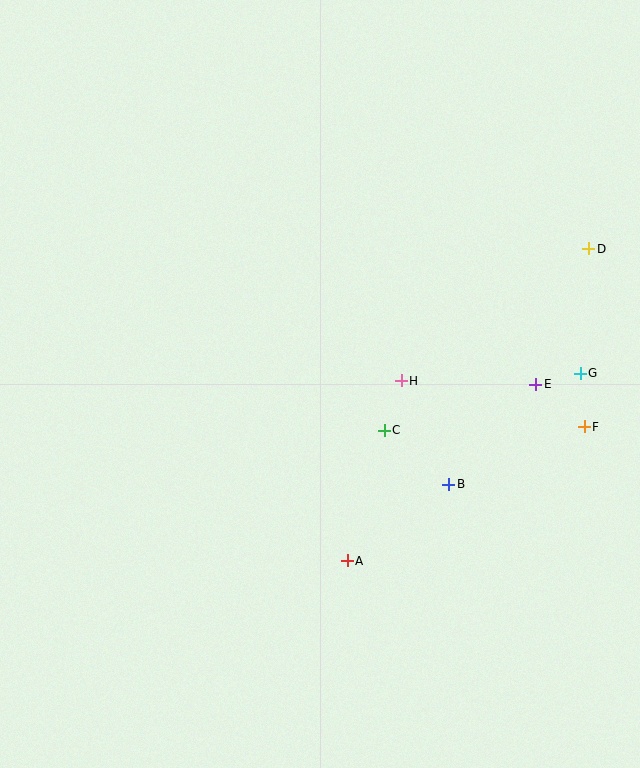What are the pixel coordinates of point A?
Point A is at (347, 561).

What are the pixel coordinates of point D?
Point D is at (589, 249).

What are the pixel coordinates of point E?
Point E is at (536, 384).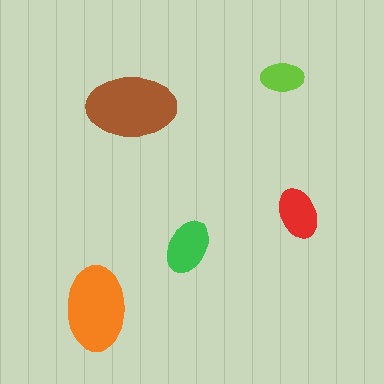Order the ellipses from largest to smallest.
the brown one, the orange one, the green one, the red one, the lime one.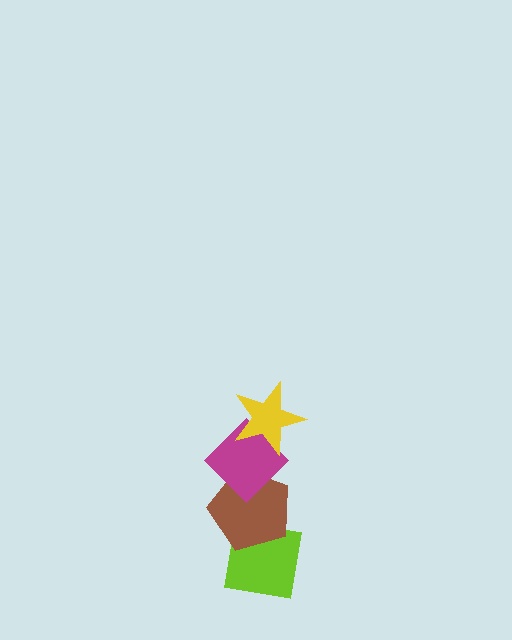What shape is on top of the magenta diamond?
The yellow star is on top of the magenta diamond.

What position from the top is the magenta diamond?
The magenta diamond is 2nd from the top.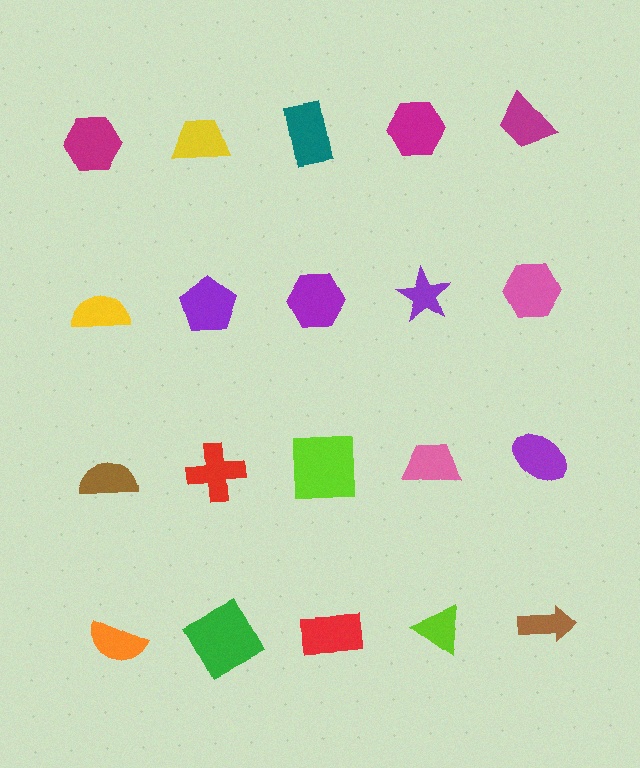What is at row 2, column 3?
A purple hexagon.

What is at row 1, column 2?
A yellow trapezoid.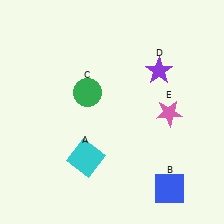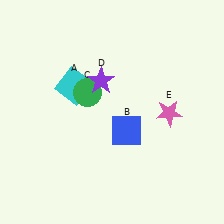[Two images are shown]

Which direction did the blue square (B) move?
The blue square (B) moved up.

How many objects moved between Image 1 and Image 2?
3 objects moved between the two images.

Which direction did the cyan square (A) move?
The cyan square (A) moved up.